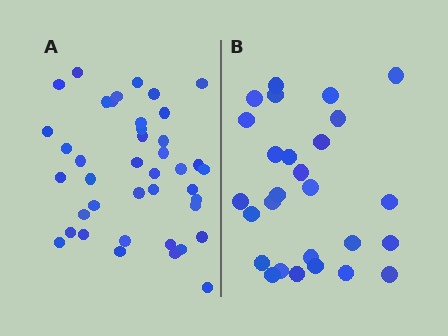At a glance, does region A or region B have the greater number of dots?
Region A (the left region) has more dots.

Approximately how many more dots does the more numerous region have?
Region A has approximately 15 more dots than region B.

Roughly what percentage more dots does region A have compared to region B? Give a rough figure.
About 50% more.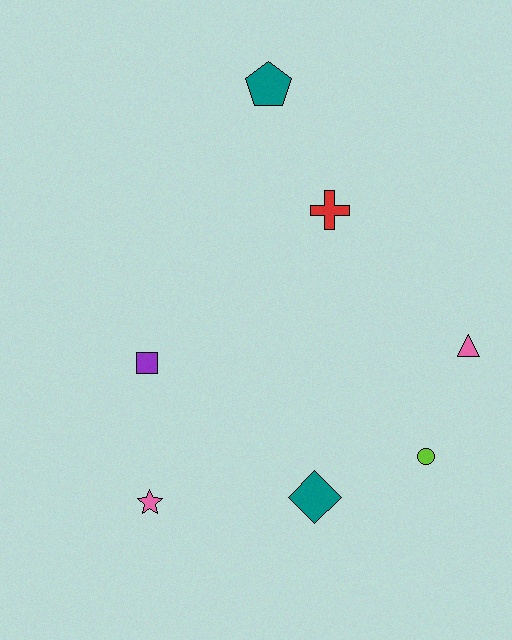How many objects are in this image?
There are 7 objects.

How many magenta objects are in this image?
There are no magenta objects.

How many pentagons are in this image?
There is 1 pentagon.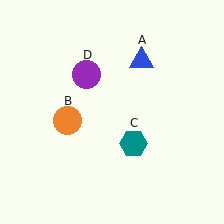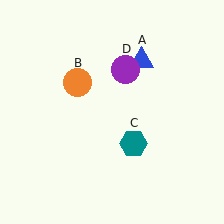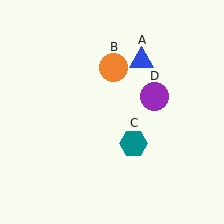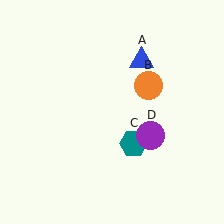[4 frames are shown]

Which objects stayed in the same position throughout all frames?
Blue triangle (object A) and teal hexagon (object C) remained stationary.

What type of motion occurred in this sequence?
The orange circle (object B), purple circle (object D) rotated clockwise around the center of the scene.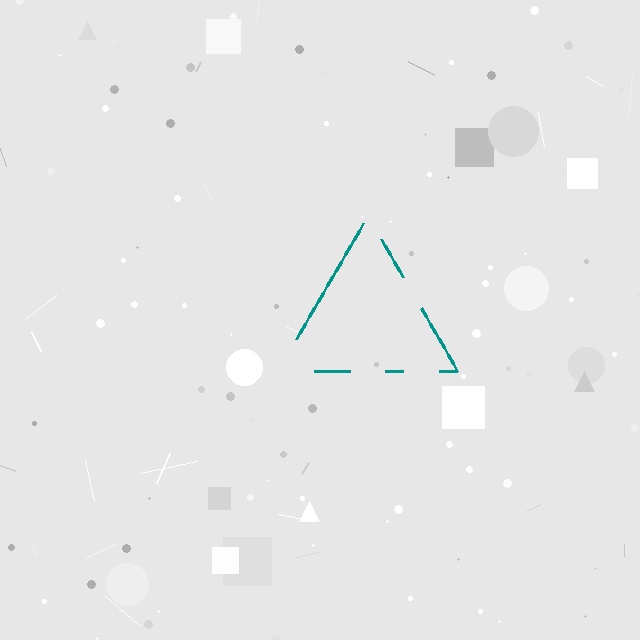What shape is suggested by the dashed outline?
The dashed outline suggests a triangle.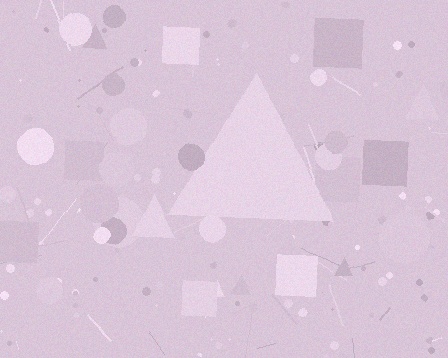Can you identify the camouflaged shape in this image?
The camouflaged shape is a triangle.